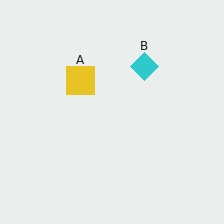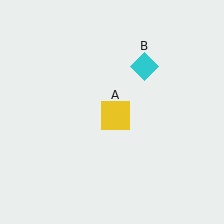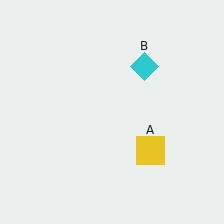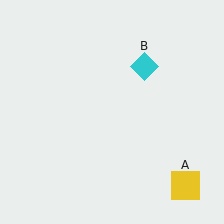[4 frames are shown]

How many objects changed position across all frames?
1 object changed position: yellow square (object A).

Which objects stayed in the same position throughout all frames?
Cyan diamond (object B) remained stationary.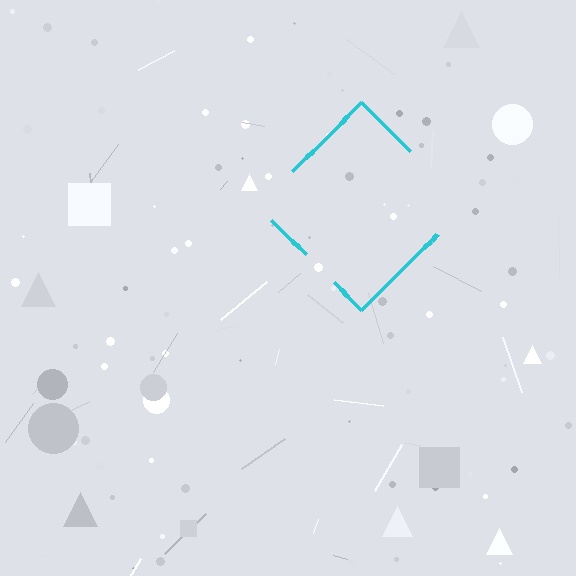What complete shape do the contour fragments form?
The contour fragments form a diamond.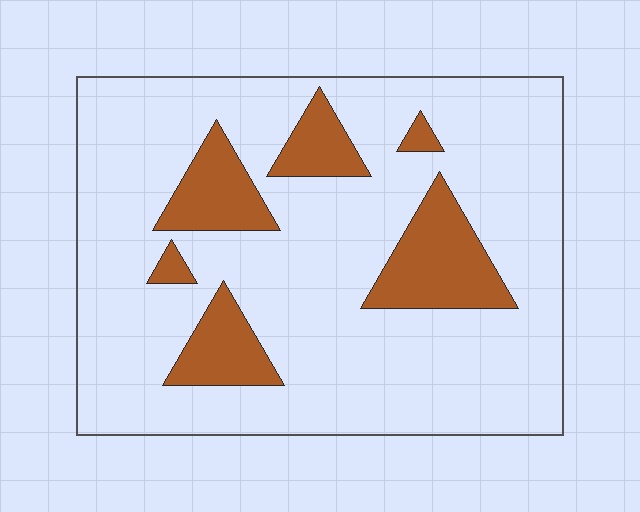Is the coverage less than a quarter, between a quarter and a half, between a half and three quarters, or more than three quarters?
Less than a quarter.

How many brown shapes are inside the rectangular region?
6.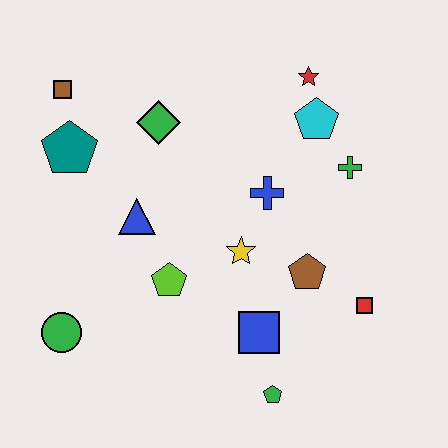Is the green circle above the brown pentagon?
No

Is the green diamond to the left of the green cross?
Yes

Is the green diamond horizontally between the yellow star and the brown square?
Yes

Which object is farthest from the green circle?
The red star is farthest from the green circle.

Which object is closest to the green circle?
The lime pentagon is closest to the green circle.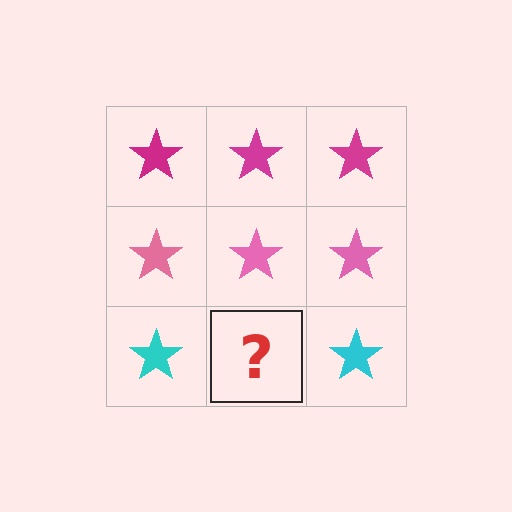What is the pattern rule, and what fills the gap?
The rule is that each row has a consistent color. The gap should be filled with a cyan star.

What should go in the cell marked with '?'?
The missing cell should contain a cyan star.